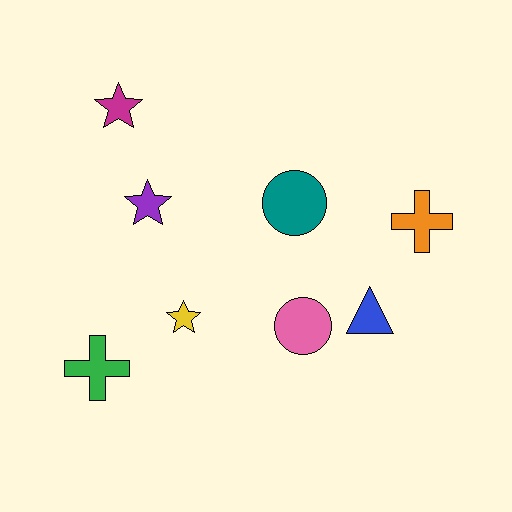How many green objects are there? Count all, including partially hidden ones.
There is 1 green object.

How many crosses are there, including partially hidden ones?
There are 2 crosses.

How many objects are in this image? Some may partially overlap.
There are 8 objects.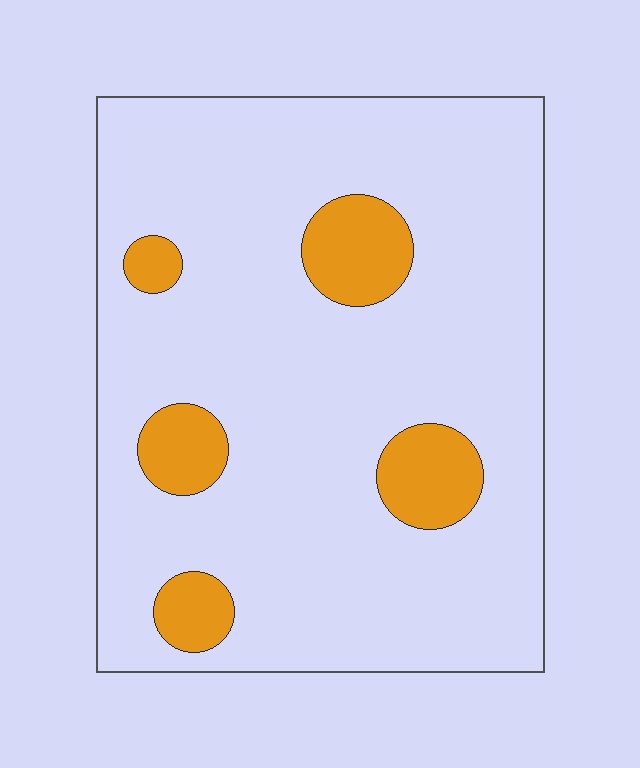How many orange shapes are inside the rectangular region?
5.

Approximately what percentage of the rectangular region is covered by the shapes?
Approximately 15%.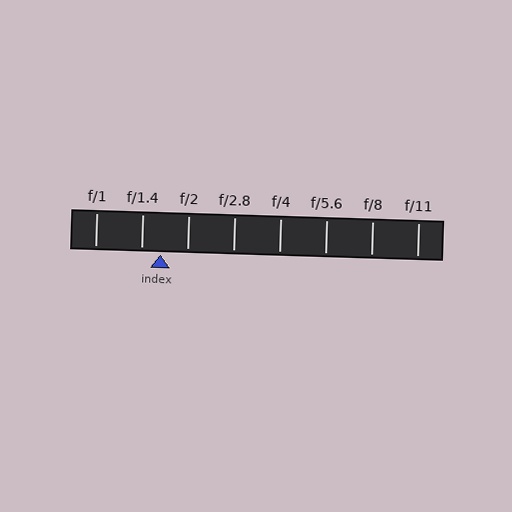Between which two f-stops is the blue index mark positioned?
The index mark is between f/1.4 and f/2.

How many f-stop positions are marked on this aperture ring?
There are 8 f-stop positions marked.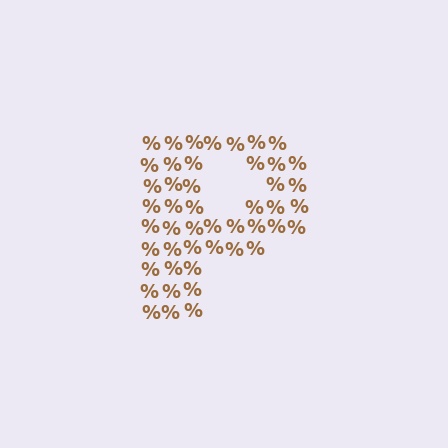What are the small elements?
The small elements are percent signs.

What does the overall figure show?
The overall figure shows the letter P.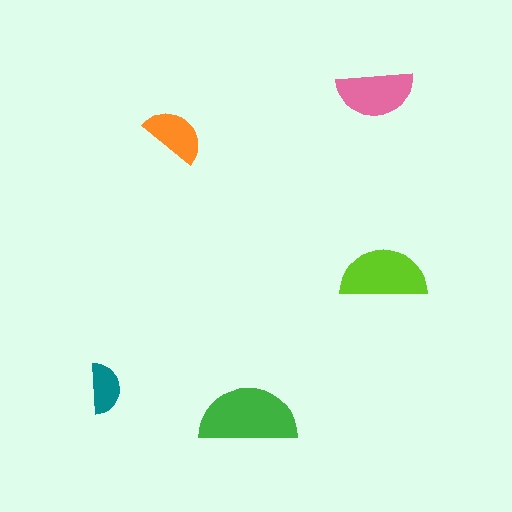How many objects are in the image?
There are 5 objects in the image.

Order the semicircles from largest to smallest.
the green one, the lime one, the pink one, the orange one, the teal one.